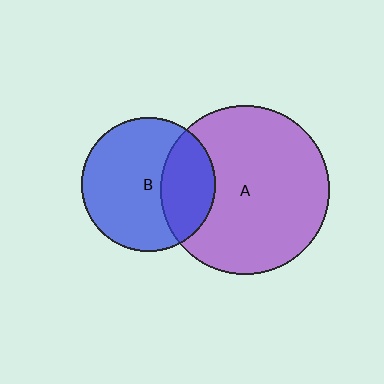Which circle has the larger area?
Circle A (purple).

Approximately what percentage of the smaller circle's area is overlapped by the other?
Approximately 30%.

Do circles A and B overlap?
Yes.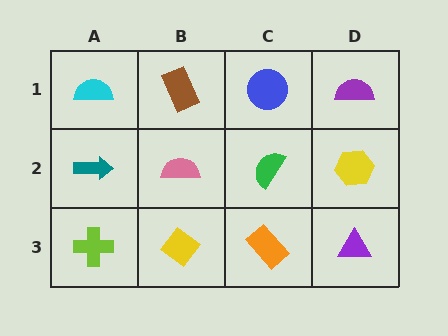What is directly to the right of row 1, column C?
A purple semicircle.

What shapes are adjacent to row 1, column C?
A green semicircle (row 2, column C), a brown rectangle (row 1, column B), a purple semicircle (row 1, column D).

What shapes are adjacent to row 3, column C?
A green semicircle (row 2, column C), a yellow diamond (row 3, column B), a purple triangle (row 3, column D).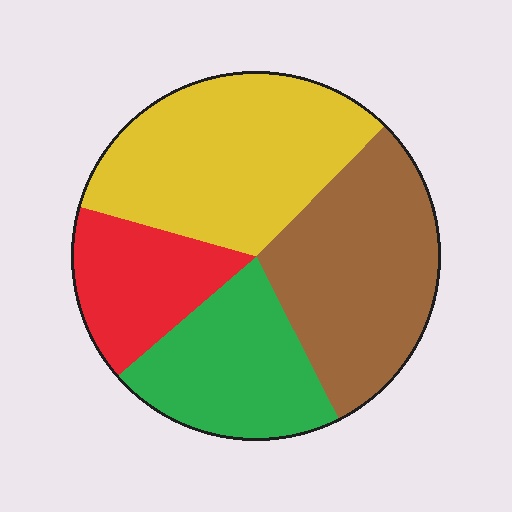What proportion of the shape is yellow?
Yellow covers roughly 35% of the shape.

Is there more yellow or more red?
Yellow.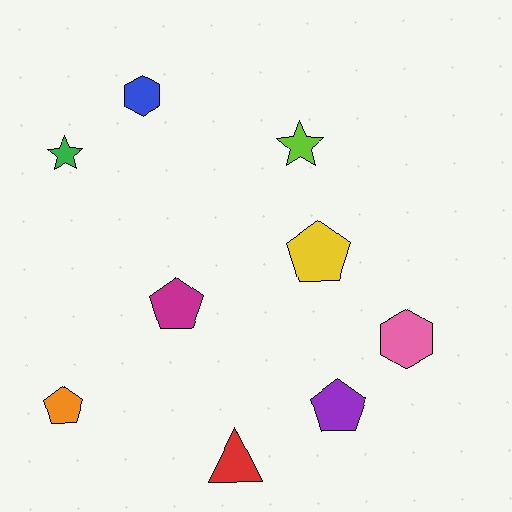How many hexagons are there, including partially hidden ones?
There are 2 hexagons.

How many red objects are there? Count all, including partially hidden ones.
There is 1 red object.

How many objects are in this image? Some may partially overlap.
There are 9 objects.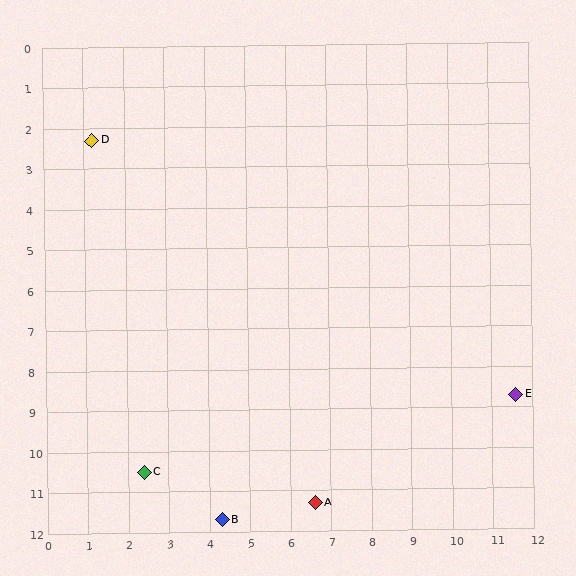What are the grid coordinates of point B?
Point B is at approximately (4.3, 11.7).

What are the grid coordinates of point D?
Point D is at approximately (1.2, 2.3).